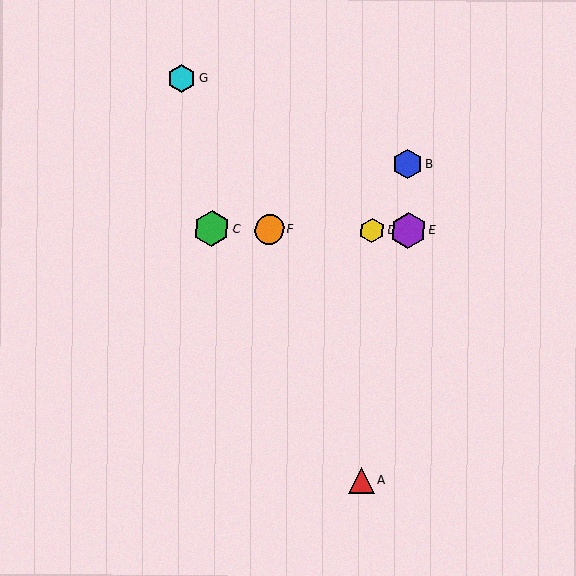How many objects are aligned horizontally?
4 objects (C, D, E, F) are aligned horizontally.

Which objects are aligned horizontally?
Objects C, D, E, F are aligned horizontally.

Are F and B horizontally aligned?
No, F is at y≈229 and B is at y≈164.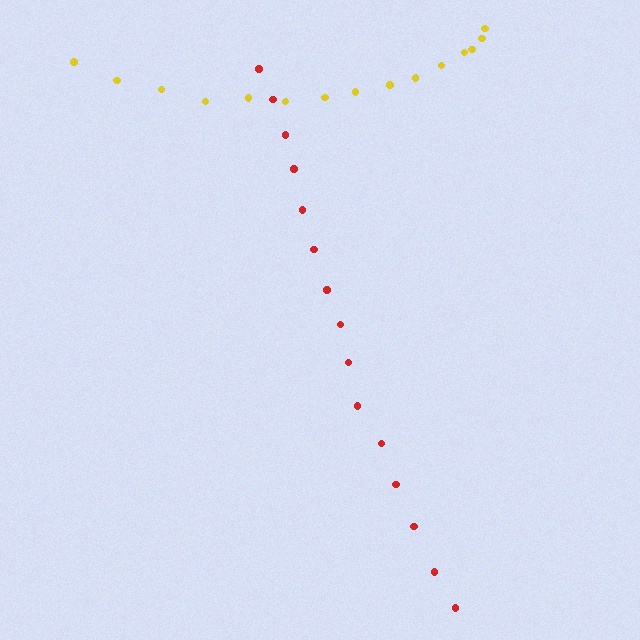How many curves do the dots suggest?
There are 2 distinct paths.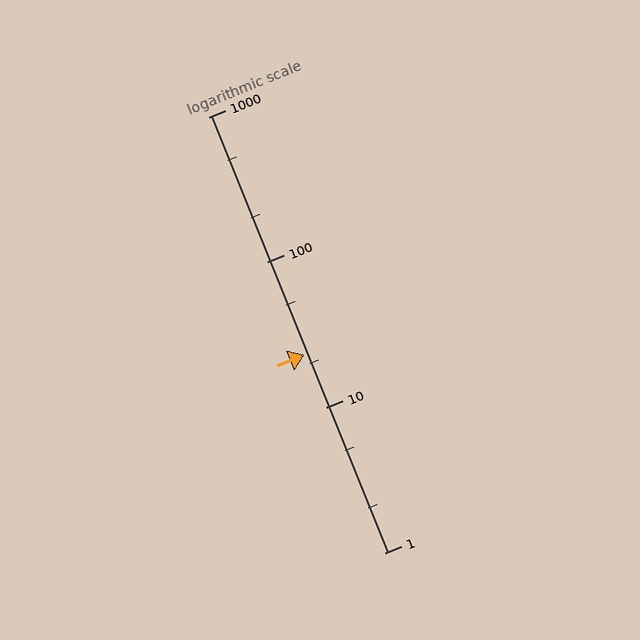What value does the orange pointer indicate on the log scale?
The pointer indicates approximately 23.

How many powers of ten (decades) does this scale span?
The scale spans 3 decades, from 1 to 1000.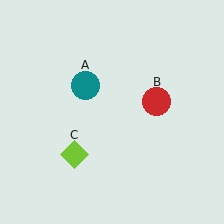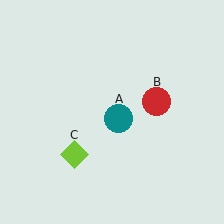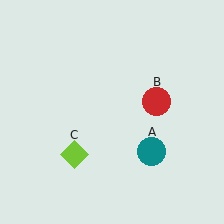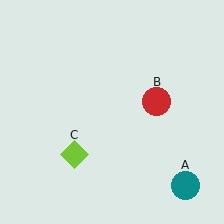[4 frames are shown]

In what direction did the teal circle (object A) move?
The teal circle (object A) moved down and to the right.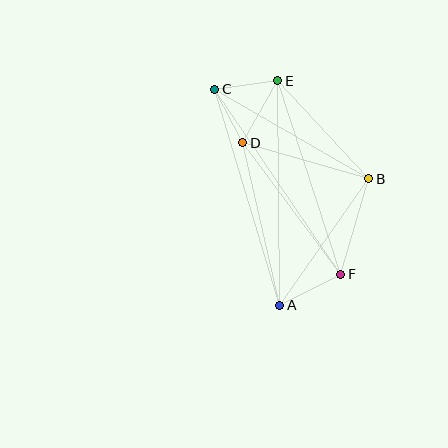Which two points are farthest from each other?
Points A and C are farthest from each other.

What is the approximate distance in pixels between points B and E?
The distance between B and E is approximately 134 pixels.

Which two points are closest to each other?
Points C and D are closest to each other.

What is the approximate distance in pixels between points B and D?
The distance between B and D is approximately 131 pixels.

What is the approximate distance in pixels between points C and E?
The distance between C and E is approximately 64 pixels.